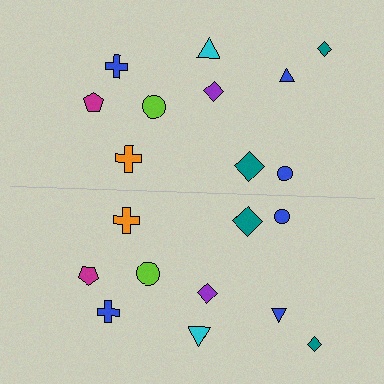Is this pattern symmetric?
Yes, this pattern has bilateral (reflection) symmetry.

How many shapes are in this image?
There are 20 shapes in this image.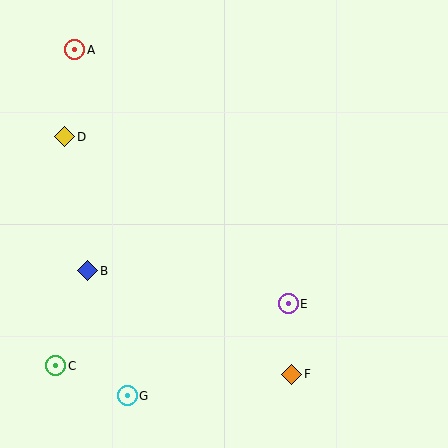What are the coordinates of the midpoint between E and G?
The midpoint between E and G is at (208, 350).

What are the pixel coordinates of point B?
Point B is at (88, 271).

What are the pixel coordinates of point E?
Point E is at (288, 304).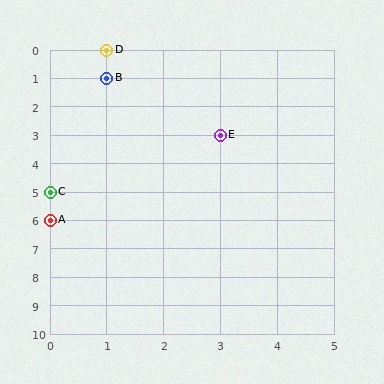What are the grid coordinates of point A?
Point A is at grid coordinates (0, 6).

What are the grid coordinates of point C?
Point C is at grid coordinates (0, 5).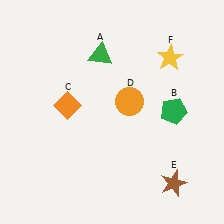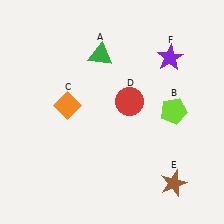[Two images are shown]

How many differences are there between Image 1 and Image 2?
There are 3 differences between the two images.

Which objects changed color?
B changed from green to lime. D changed from orange to red. F changed from yellow to purple.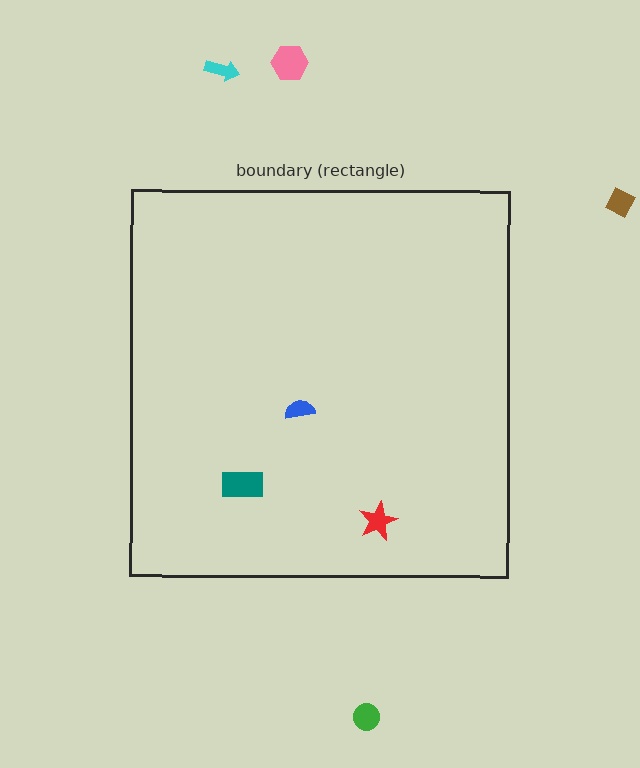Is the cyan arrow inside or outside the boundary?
Outside.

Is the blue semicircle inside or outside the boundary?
Inside.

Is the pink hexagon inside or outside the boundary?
Outside.